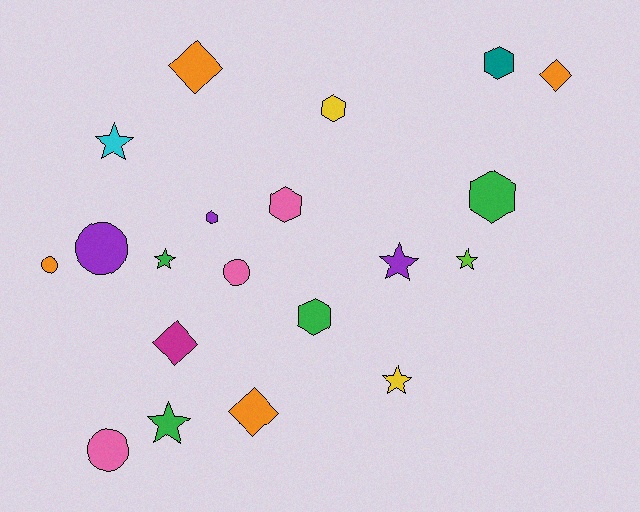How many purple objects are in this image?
There are 3 purple objects.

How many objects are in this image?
There are 20 objects.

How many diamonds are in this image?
There are 4 diamonds.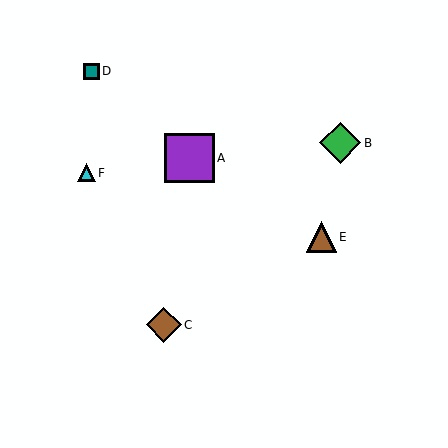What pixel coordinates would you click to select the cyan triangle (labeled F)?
Click at (86, 173) to select the cyan triangle F.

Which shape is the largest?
The purple square (labeled A) is the largest.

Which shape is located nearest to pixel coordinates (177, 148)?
The purple square (labeled A) at (189, 158) is nearest to that location.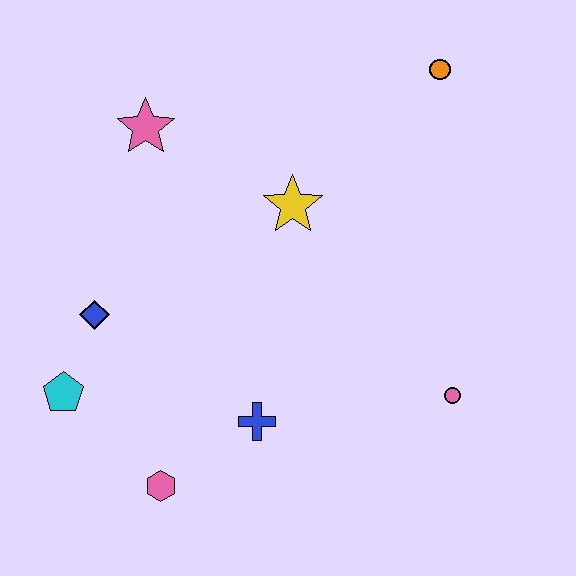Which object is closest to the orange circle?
The yellow star is closest to the orange circle.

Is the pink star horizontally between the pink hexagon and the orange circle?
No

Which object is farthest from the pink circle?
The pink star is farthest from the pink circle.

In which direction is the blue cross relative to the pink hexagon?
The blue cross is to the right of the pink hexagon.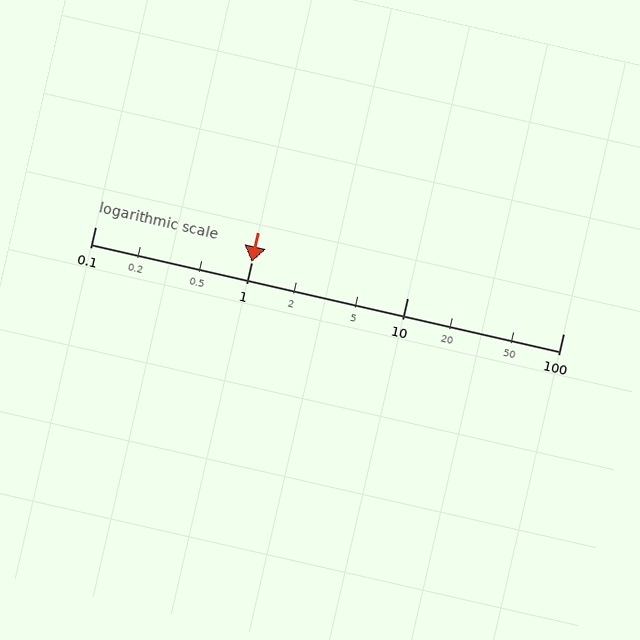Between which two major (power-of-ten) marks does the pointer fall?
The pointer is between 1 and 10.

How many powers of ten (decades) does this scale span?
The scale spans 3 decades, from 0.1 to 100.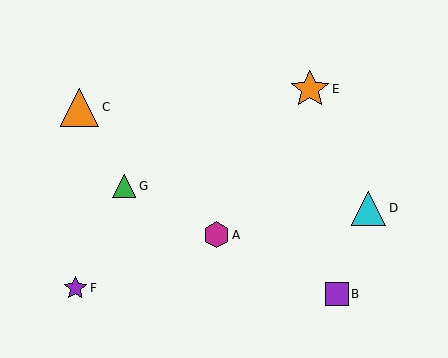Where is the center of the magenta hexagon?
The center of the magenta hexagon is at (217, 235).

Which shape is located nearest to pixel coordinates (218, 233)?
The magenta hexagon (labeled A) at (217, 235) is nearest to that location.